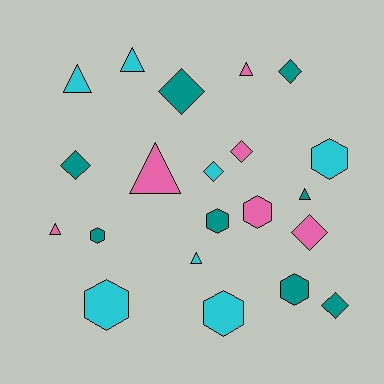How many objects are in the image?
There are 21 objects.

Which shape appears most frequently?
Triangle, with 7 objects.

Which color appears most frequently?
Teal, with 8 objects.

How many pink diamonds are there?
There are 2 pink diamonds.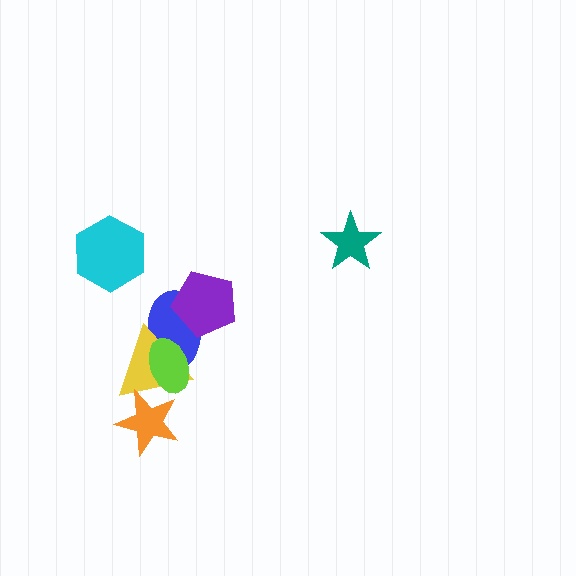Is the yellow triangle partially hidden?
Yes, it is partially covered by another shape.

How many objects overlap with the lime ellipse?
2 objects overlap with the lime ellipse.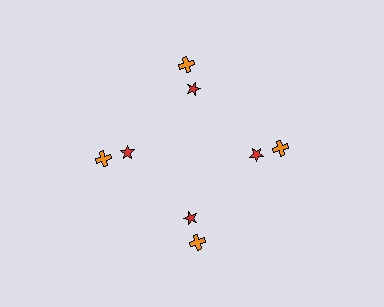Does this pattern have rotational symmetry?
Yes, this pattern has 4-fold rotational symmetry. It looks the same after rotating 90 degrees around the center.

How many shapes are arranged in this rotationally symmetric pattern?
There are 8 shapes, arranged in 4 groups of 2.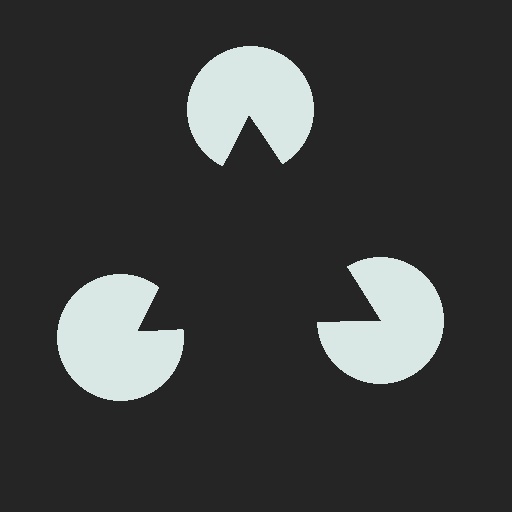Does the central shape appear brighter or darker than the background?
It typically appears slightly darker than the background, even though no actual brightness change is drawn.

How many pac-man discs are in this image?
There are 3 — one at each vertex of the illusory triangle.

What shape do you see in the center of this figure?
An illusory triangle — its edges are inferred from the aligned wedge cuts in the pac-man discs, not physically drawn.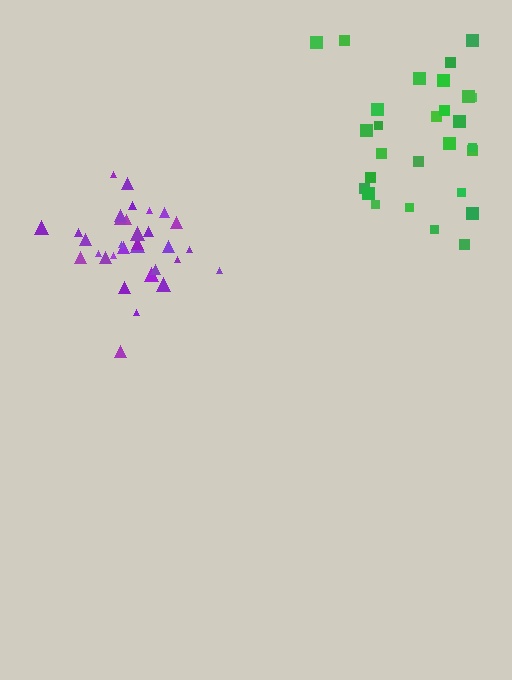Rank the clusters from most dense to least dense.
purple, green.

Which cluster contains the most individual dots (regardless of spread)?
Purple (32).